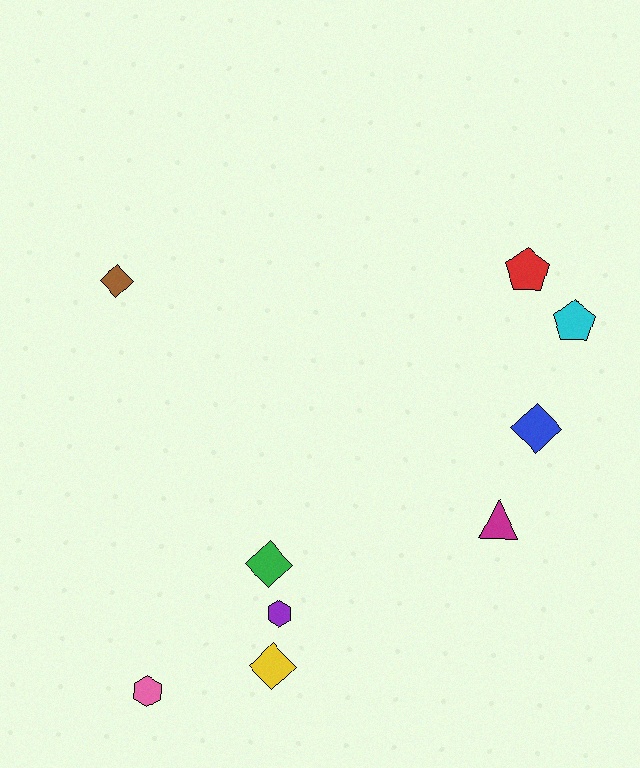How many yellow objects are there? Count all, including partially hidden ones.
There is 1 yellow object.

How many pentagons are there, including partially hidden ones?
There are 2 pentagons.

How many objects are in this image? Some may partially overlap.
There are 9 objects.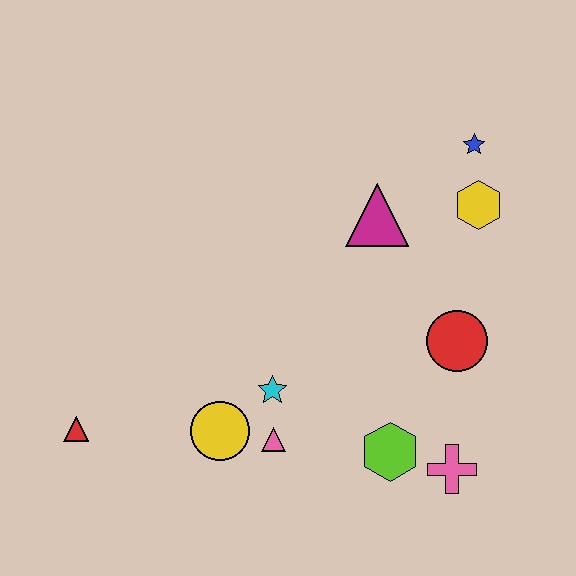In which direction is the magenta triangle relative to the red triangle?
The magenta triangle is to the right of the red triangle.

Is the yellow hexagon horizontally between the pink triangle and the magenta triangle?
No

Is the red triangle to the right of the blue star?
No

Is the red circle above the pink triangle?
Yes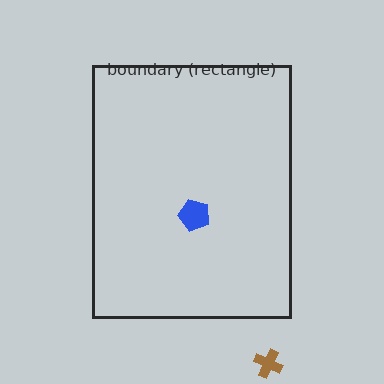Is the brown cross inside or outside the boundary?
Outside.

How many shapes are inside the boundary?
1 inside, 1 outside.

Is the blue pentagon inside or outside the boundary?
Inside.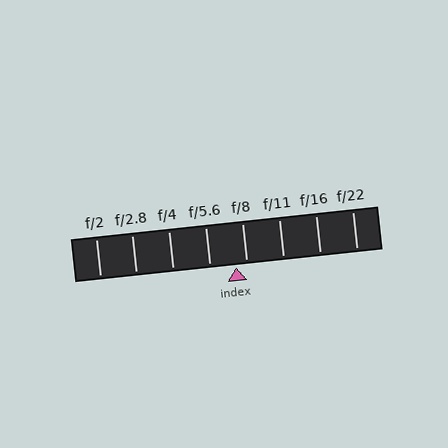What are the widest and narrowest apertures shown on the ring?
The widest aperture shown is f/2 and the narrowest is f/22.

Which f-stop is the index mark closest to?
The index mark is closest to f/8.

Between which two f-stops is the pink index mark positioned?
The index mark is between f/5.6 and f/8.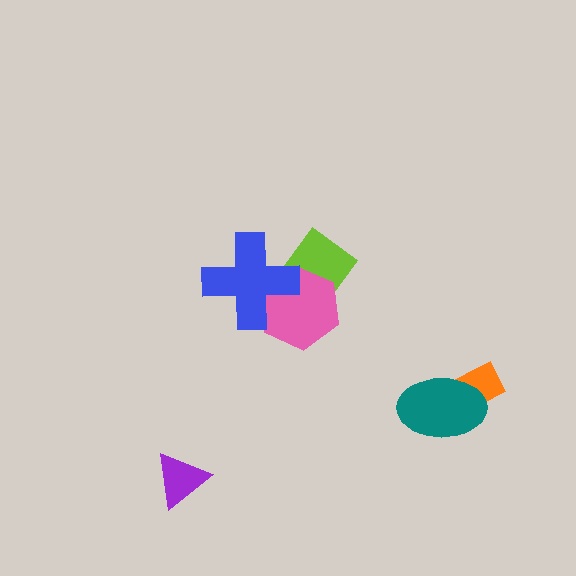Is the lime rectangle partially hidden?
Yes, it is partially covered by another shape.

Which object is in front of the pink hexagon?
The blue cross is in front of the pink hexagon.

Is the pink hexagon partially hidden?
Yes, it is partially covered by another shape.